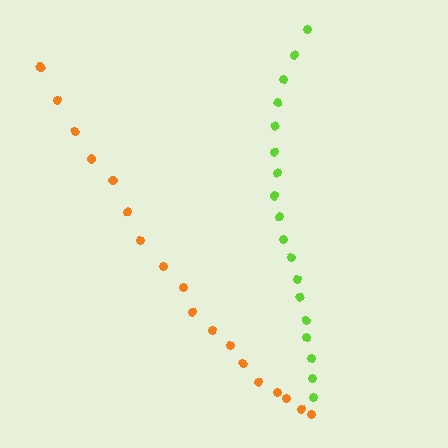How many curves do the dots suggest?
There are 2 distinct paths.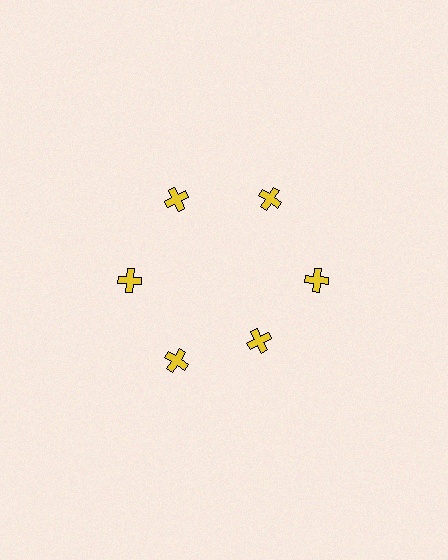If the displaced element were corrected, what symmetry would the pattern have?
It would have 6-fold rotational symmetry — the pattern would map onto itself every 60 degrees.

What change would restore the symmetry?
The symmetry would be restored by moving it outward, back onto the ring so that all 6 crosses sit at equal angles and equal distance from the center.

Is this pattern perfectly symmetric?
No. The 6 yellow crosses are arranged in a ring, but one element near the 5 o'clock position is pulled inward toward the center, breaking the 6-fold rotational symmetry.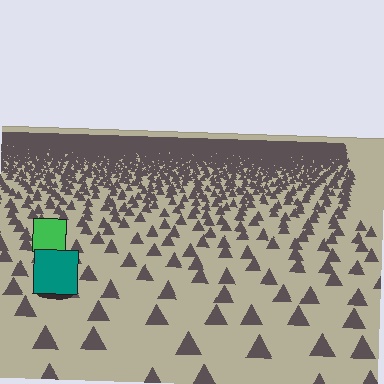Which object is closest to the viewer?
The teal square is closest. The texture marks near it are larger and more spread out.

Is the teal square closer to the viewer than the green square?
Yes. The teal square is closer — you can tell from the texture gradient: the ground texture is coarser near it.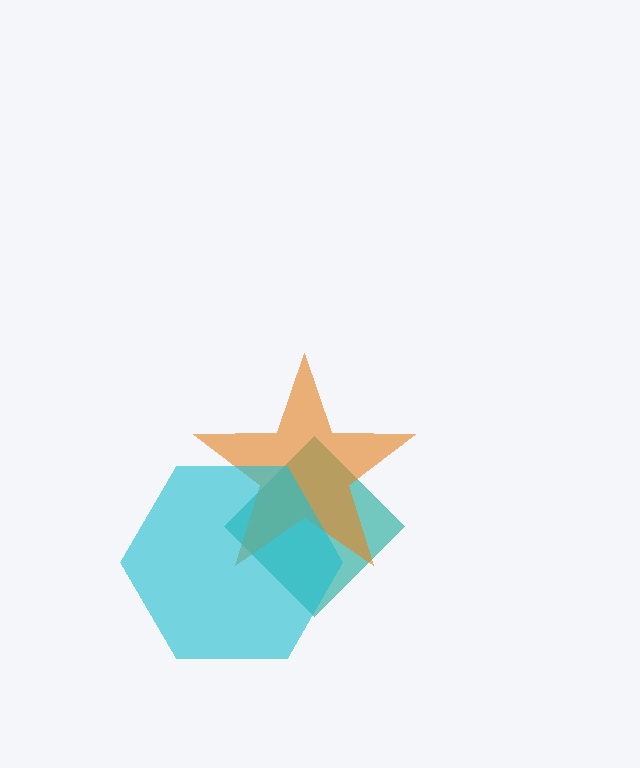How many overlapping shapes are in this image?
There are 3 overlapping shapes in the image.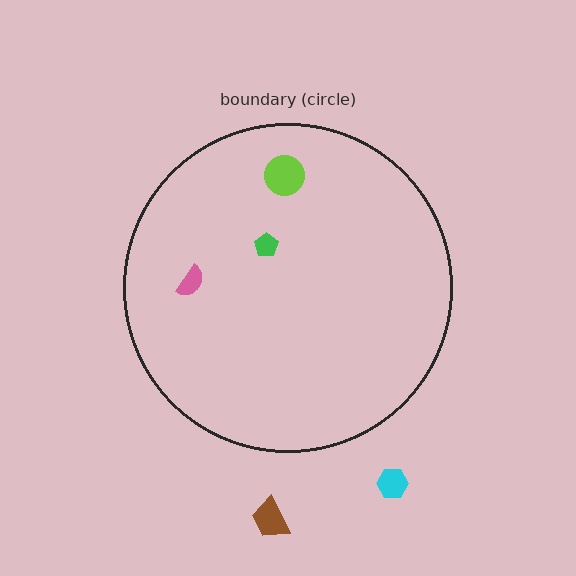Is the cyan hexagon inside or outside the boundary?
Outside.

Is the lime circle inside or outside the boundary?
Inside.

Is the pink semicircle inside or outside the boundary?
Inside.